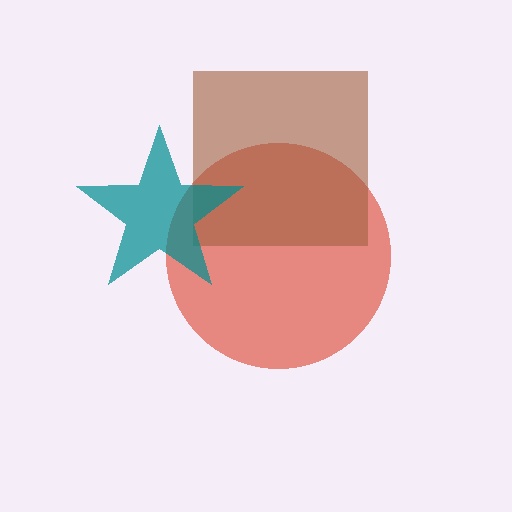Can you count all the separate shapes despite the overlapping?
Yes, there are 3 separate shapes.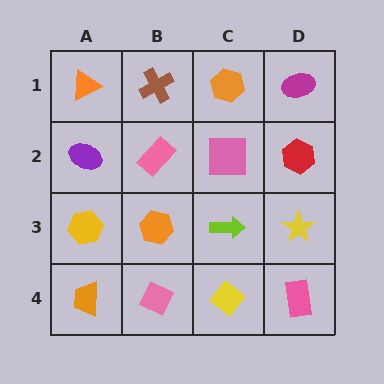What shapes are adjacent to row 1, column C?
A pink square (row 2, column C), a brown cross (row 1, column B), a magenta ellipse (row 1, column D).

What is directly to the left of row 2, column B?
A purple ellipse.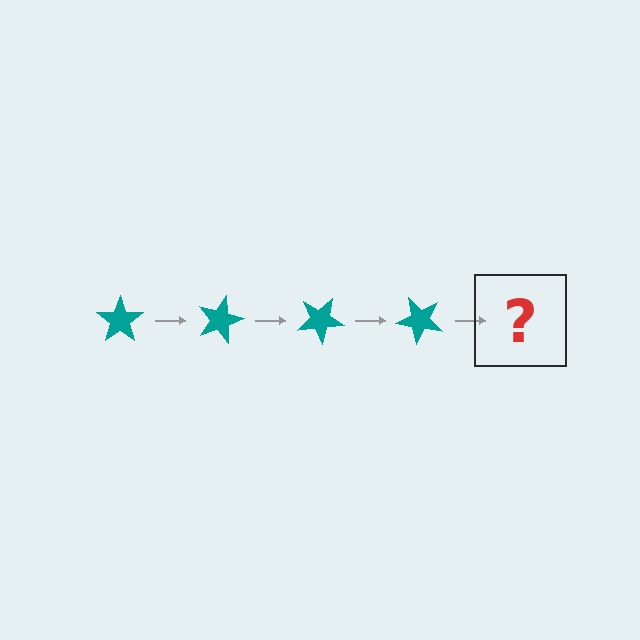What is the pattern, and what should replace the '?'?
The pattern is that the star rotates 15 degrees each step. The '?' should be a teal star rotated 60 degrees.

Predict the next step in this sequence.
The next step is a teal star rotated 60 degrees.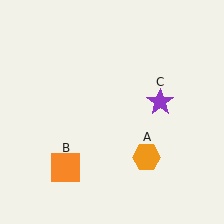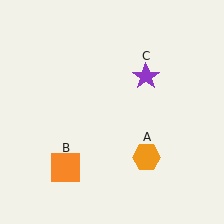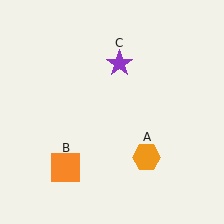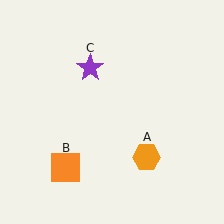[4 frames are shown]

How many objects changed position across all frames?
1 object changed position: purple star (object C).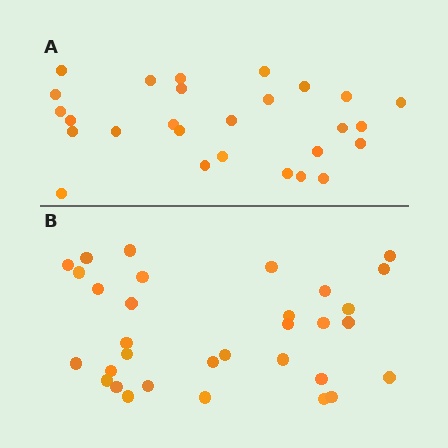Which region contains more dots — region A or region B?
Region B (the bottom region) has more dots.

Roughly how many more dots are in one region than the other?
Region B has about 5 more dots than region A.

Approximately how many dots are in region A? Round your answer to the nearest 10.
About 30 dots. (The exact count is 27, which rounds to 30.)